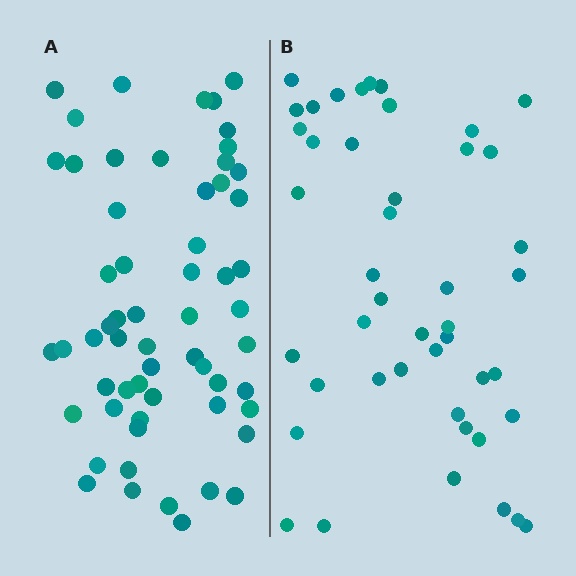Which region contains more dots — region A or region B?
Region A (the left region) has more dots.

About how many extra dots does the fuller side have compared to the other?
Region A has approximately 15 more dots than region B.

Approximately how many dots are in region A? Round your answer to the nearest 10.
About 60 dots. (The exact count is 59, which rounds to 60.)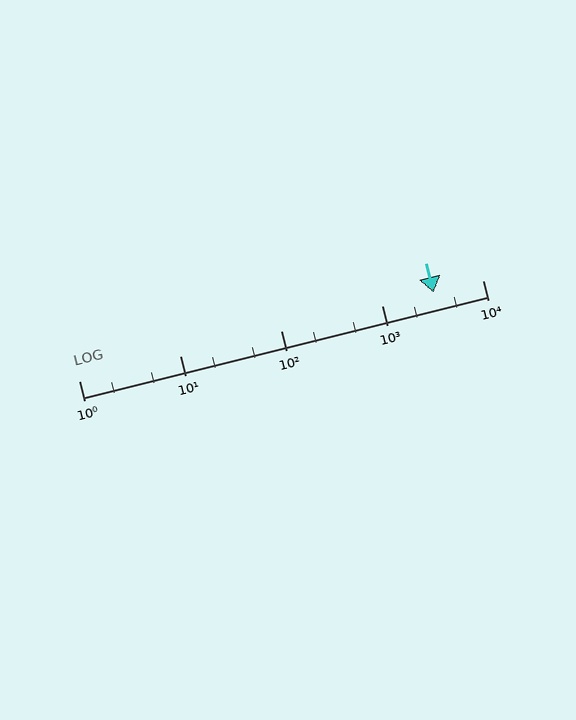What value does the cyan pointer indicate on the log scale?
The pointer indicates approximately 3300.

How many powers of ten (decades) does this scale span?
The scale spans 4 decades, from 1 to 10000.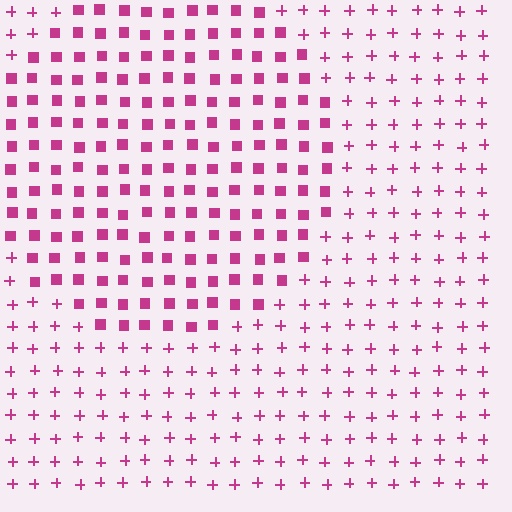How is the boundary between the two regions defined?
The boundary is defined by a change in element shape: squares inside vs. plus signs outside. All elements share the same color and spacing.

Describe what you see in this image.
The image is filled with small magenta elements arranged in a uniform grid. A circle-shaped region contains squares, while the surrounding area contains plus signs. The boundary is defined purely by the change in element shape.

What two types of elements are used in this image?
The image uses squares inside the circle region and plus signs outside it.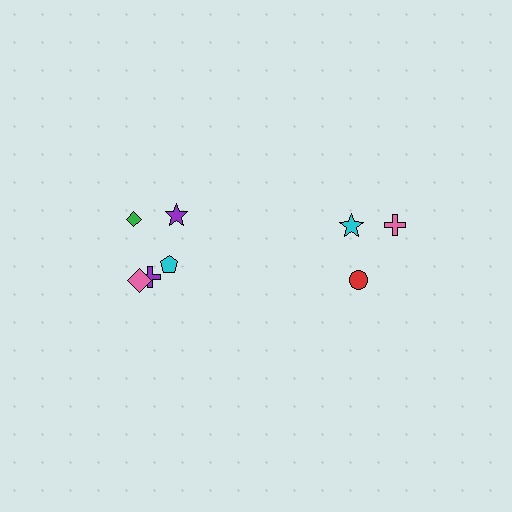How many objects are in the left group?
There are 5 objects.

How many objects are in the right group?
There are 3 objects.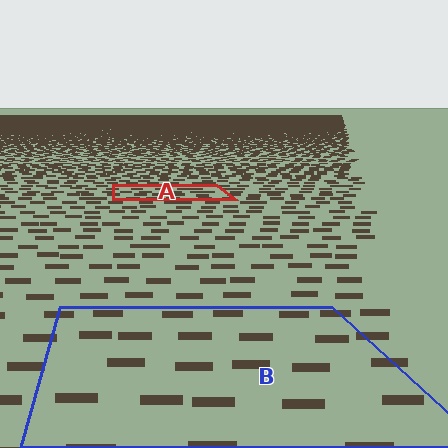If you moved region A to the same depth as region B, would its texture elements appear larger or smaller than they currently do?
They would appear larger. At a closer depth, the same texture elements are projected at a bigger on-screen size.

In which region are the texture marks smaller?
The texture marks are smaller in region A, because it is farther away.